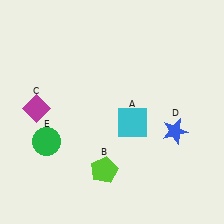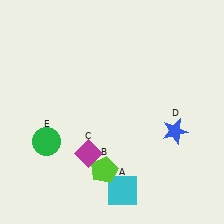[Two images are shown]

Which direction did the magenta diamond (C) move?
The magenta diamond (C) moved right.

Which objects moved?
The objects that moved are: the cyan square (A), the magenta diamond (C).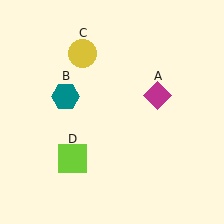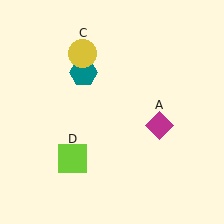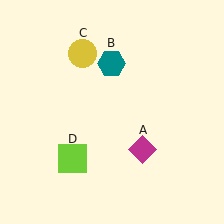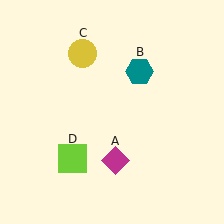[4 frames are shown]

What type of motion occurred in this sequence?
The magenta diamond (object A), teal hexagon (object B) rotated clockwise around the center of the scene.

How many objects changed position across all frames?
2 objects changed position: magenta diamond (object A), teal hexagon (object B).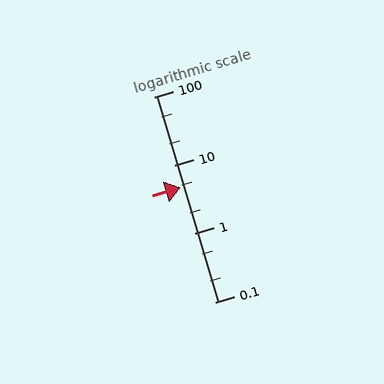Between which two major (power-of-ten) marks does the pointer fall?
The pointer is between 1 and 10.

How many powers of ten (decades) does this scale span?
The scale spans 3 decades, from 0.1 to 100.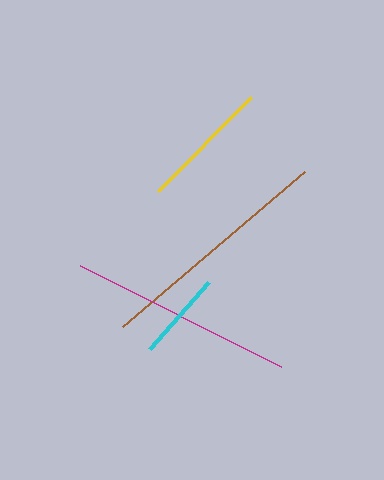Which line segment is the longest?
The brown line is the longest at approximately 239 pixels.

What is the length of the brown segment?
The brown segment is approximately 239 pixels long.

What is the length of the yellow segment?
The yellow segment is approximately 132 pixels long.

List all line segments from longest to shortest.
From longest to shortest: brown, magenta, yellow, cyan.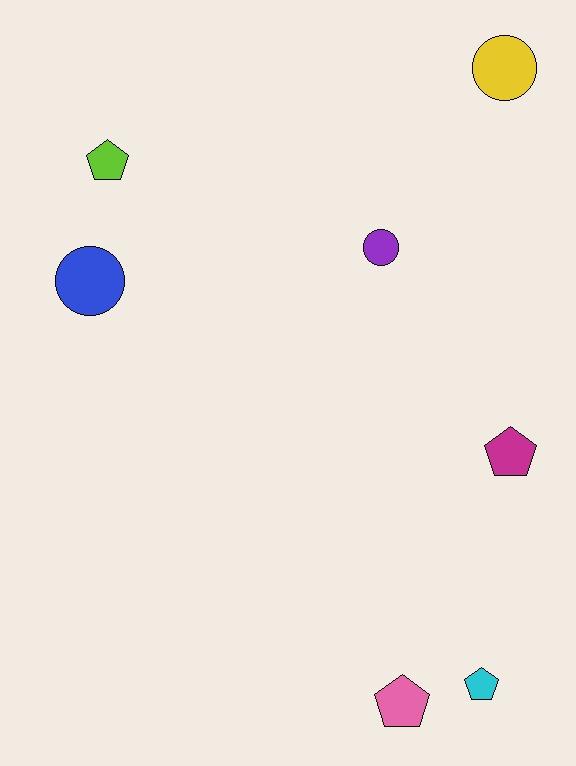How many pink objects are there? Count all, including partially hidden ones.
There is 1 pink object.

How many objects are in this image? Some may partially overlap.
There are 7 objects.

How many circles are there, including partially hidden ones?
There are 3 circles.